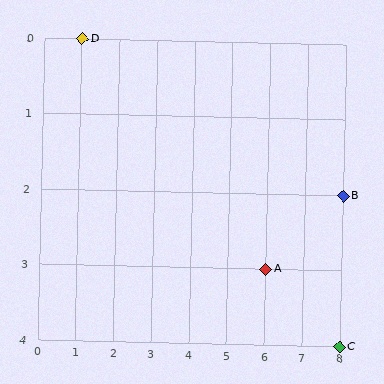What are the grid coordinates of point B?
Point B is at grid coordinates (8, 2).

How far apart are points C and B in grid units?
Points C and B are 2 rows apart.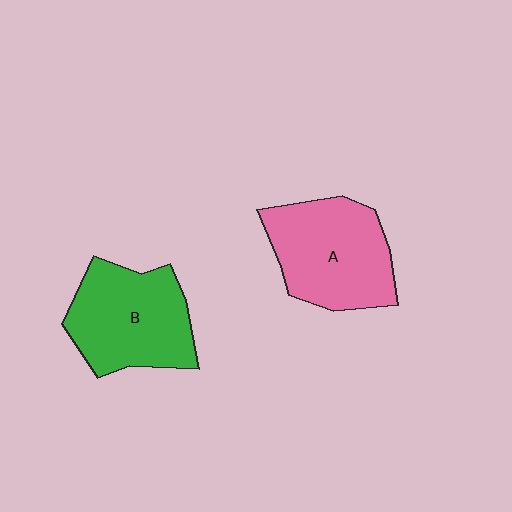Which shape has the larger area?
Shape A (pink).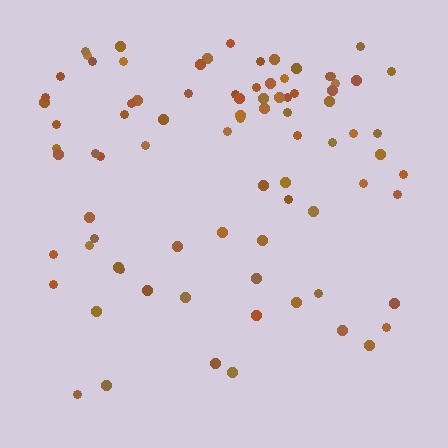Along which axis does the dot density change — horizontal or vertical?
Vertical.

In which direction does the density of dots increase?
From bottom to top, with the top side densest.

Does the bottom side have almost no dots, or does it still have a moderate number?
Still a moderate number, just noticeably fewer than the top.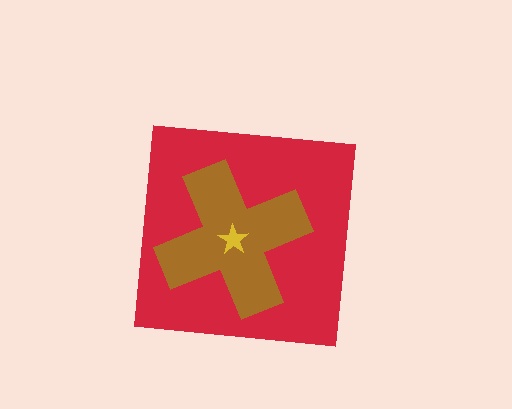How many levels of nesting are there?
3.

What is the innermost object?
The yellow star.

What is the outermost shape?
The red square.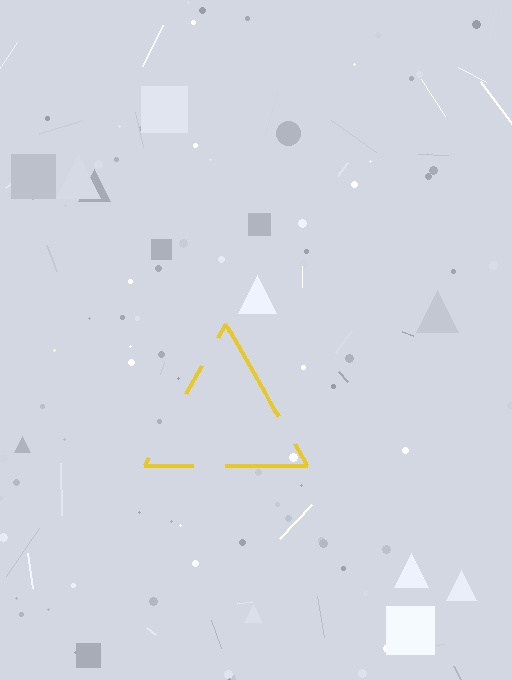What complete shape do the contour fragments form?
The contour fragments form a triangle.